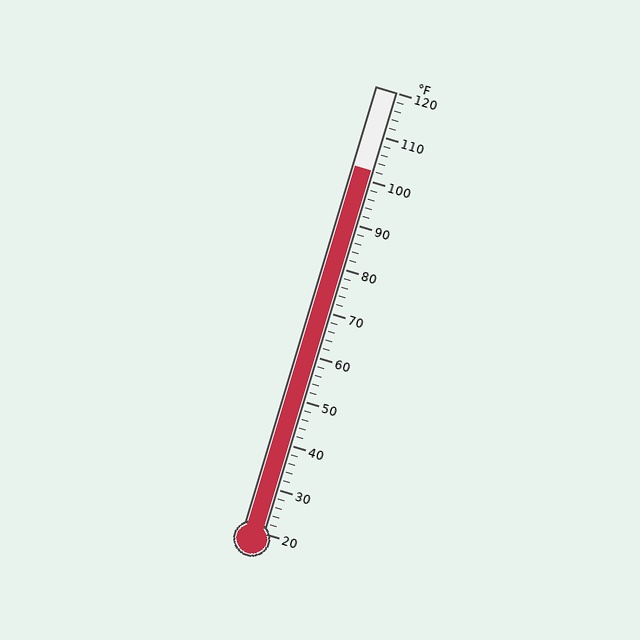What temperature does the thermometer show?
The thermometer shows approximately 102°F.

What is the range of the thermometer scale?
The thermometer scale ranges from 20°F to 120°F.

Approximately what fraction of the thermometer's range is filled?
The thermometer is filled to approximately 80% of its range.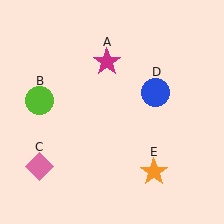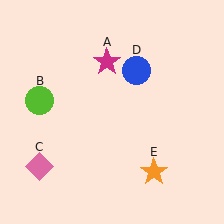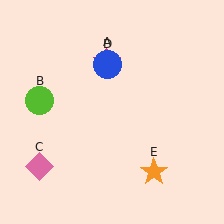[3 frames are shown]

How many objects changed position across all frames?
1 object changed position: blue circle (object D).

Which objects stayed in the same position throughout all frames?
Magenta star (object A) and lime circle (object B) and pink diamond (object C) and orange star (object E) remained stationary.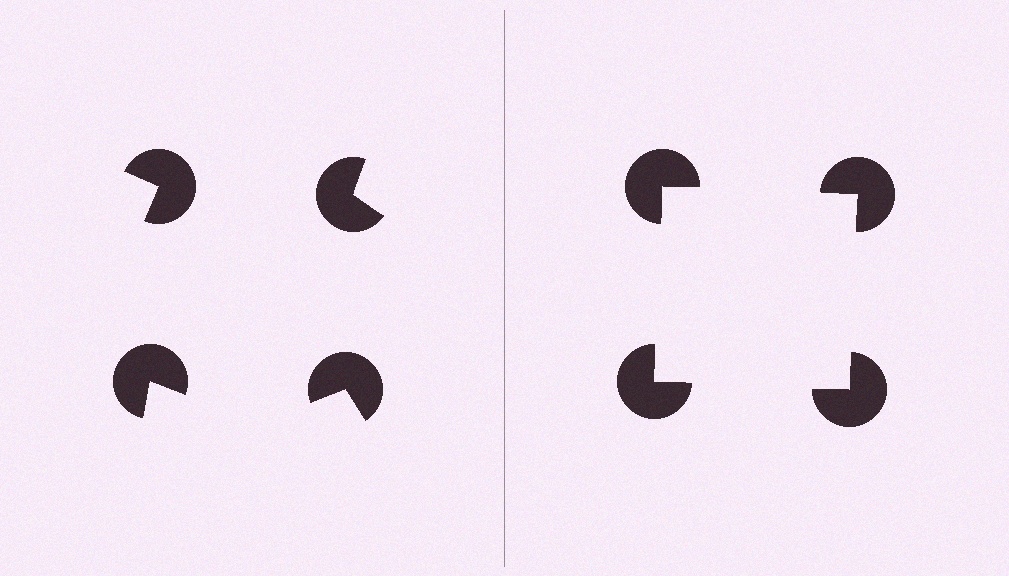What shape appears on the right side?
An illusory square.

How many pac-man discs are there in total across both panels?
8 — 4 on each side.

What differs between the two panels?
The pac-man discs are positioned identically on both sides; only the wedge orientations differ. On the right they align to a square; on the left they are misaligned.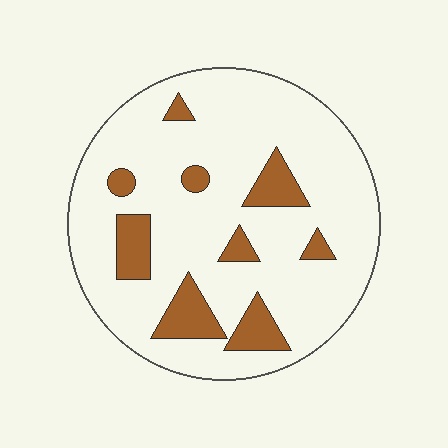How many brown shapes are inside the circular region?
9.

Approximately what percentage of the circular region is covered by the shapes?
Approximately 15%.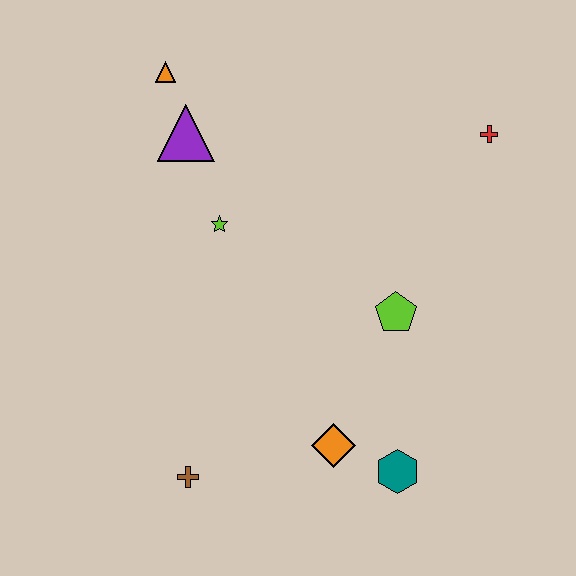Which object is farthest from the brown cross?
The red cross is farthest from the brown cross.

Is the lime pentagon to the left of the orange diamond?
No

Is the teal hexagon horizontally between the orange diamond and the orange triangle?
No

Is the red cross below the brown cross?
No